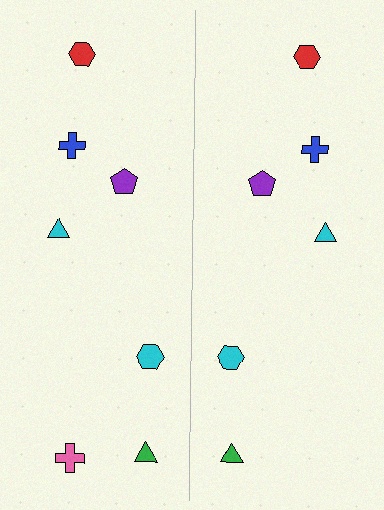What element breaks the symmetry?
A pink cross is missing from the right side.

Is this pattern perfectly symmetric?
No, the pattern is not perfectly symmetric. A pink cross is missing from the right side.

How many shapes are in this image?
There are 13 shapes in this image.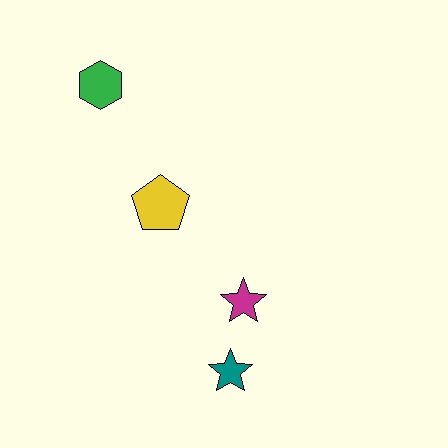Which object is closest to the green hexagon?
The yellow pentagon is closest to the green hexagon.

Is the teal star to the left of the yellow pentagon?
No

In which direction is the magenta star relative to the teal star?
The magenta star is above the teal star.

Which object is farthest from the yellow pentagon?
The teal star is farthest from the yellow pentagon.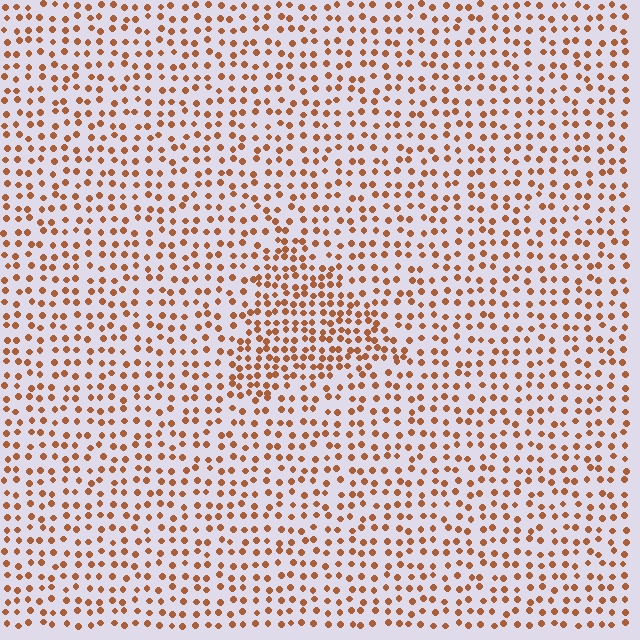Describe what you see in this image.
The image contains small brown elements arranged at two different densities. A triangle-shaped region is visible where the elements are more densely packed than the surrounding area.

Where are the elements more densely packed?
The elements are more densely packed inside the triangle boundary.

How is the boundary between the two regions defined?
The boundary is defined by a change in element density (approximately 1.7x ratio). All elements are the same color, size, and shape.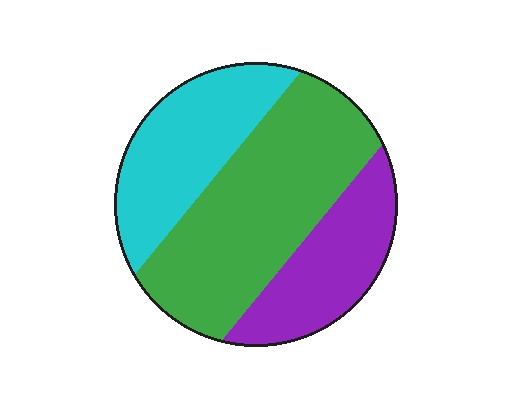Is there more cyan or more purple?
Cyan.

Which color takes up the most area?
Green, at roughly 50%.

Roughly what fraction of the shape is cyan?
Cyan takes up about one quarter (1/4) of the shape.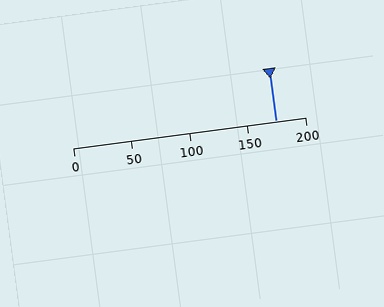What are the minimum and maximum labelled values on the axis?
The axis runs from 0 to 200.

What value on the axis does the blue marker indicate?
The marker indicates approximately 175.